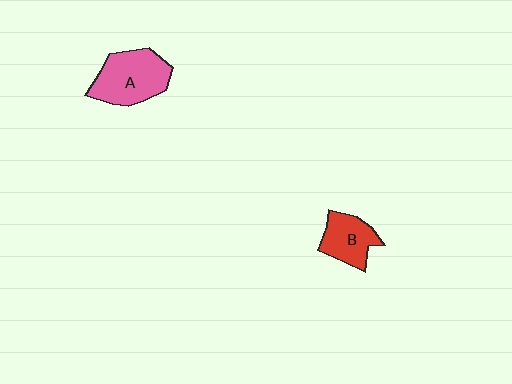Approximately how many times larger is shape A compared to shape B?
Approximately 1.5 times.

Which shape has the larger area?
Shape A (pink).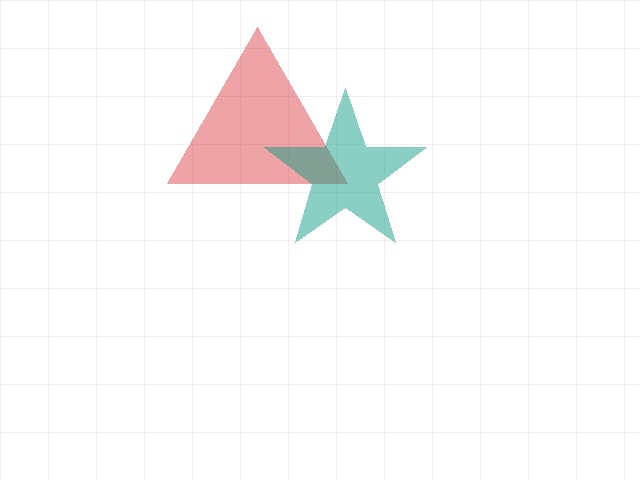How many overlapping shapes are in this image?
There are 2 overlapping shapes in the image.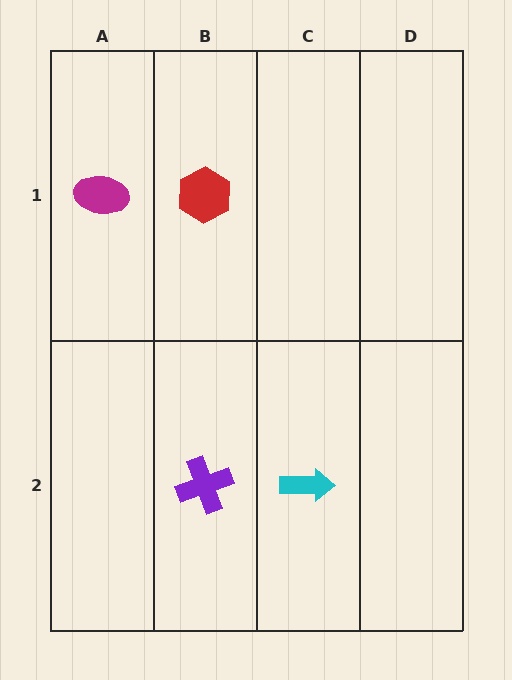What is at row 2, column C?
A cyan arrow.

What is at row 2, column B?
A purple cross.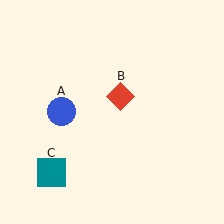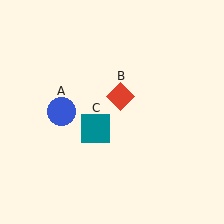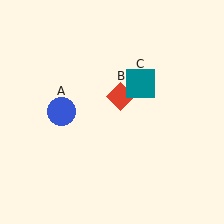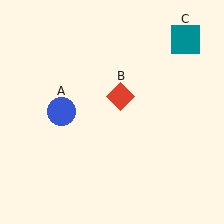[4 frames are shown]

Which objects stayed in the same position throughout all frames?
Blue circle (object A) and red diamond (object B) remained stationary.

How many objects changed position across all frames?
1 object changed position: teal square (object C).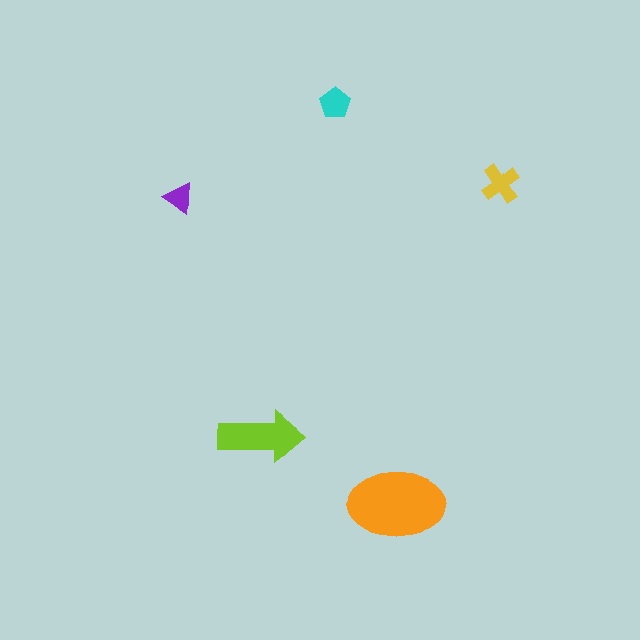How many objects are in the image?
There are 5 objects in the image.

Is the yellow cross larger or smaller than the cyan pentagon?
Larger.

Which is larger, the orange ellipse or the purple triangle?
The orange ellipse.